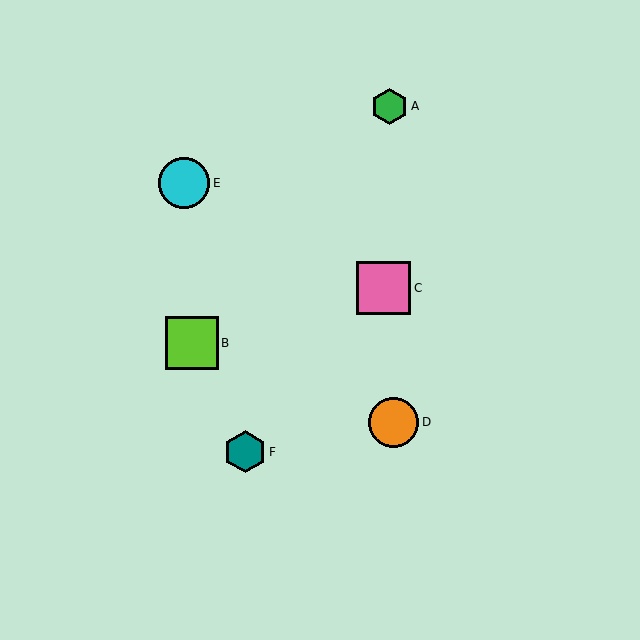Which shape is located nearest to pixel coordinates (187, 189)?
The cyan circle (labeled E) at (184, 183) is nearest to that location.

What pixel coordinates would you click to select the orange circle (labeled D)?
Click at (394, 422) to select the orange circle D.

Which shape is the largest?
The pink square (labeled C) is the largest.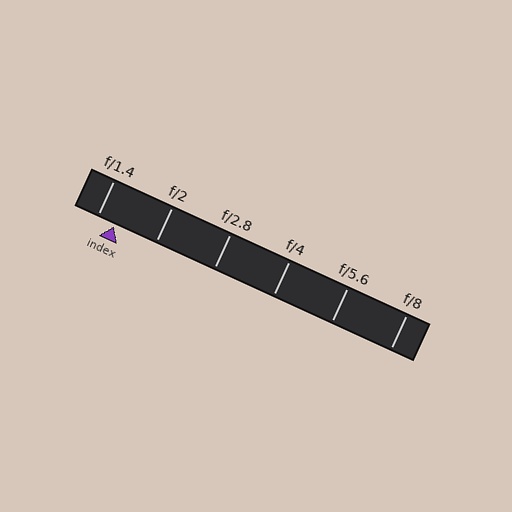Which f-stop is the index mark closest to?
The index mark is closest to f/1.4.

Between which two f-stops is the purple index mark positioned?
The index mark is between f/1.4 and f/2.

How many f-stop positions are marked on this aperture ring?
There are 6 f-stop positions marked.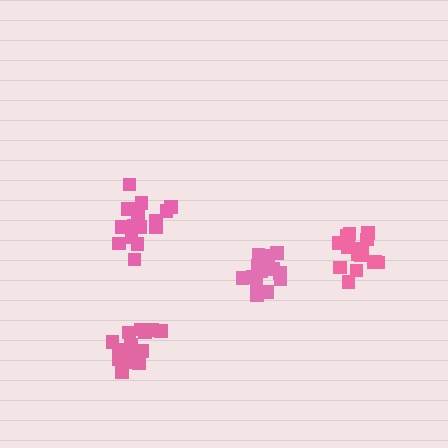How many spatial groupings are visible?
There are 4 spatial groupings.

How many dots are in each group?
Group 1: 14 dots, Group 2: 16 dots, Group 3: 16 dots, Group 4: 14 dots (60 total).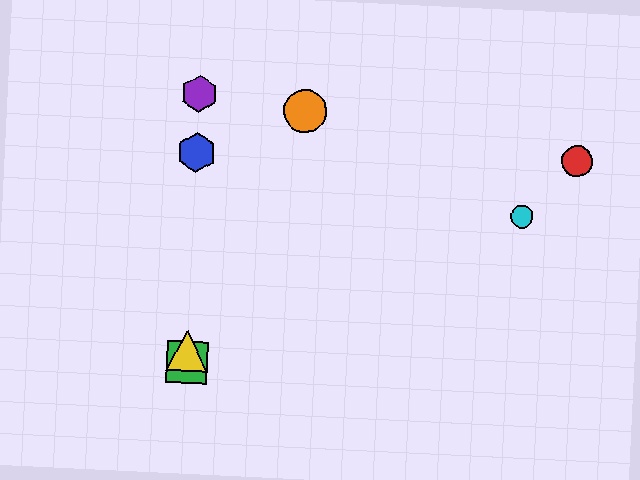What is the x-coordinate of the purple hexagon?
The purple hexagon is at x≈200.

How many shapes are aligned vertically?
4 shapes (the blue hexagon, the green square, the yellow triangle, the purple hexagon) are aligned vertically.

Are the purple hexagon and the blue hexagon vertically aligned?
Yes, both are at x≈200.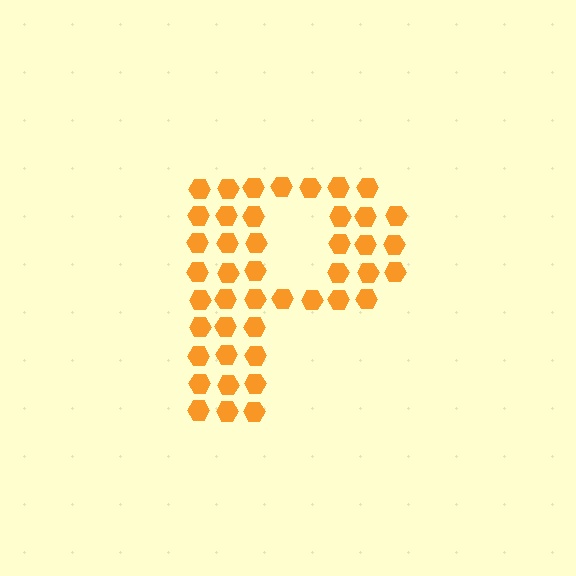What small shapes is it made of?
It is made of small hexagons.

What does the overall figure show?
The overall figure shows the letter P.